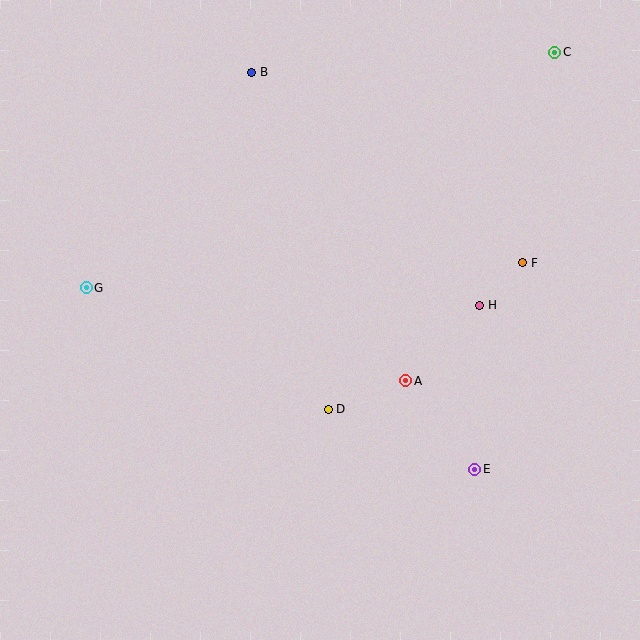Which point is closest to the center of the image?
Point D at (328, 409) is closest to the center.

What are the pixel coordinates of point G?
Point G is at (86, 288).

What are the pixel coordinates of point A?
Point A is at (406, 381).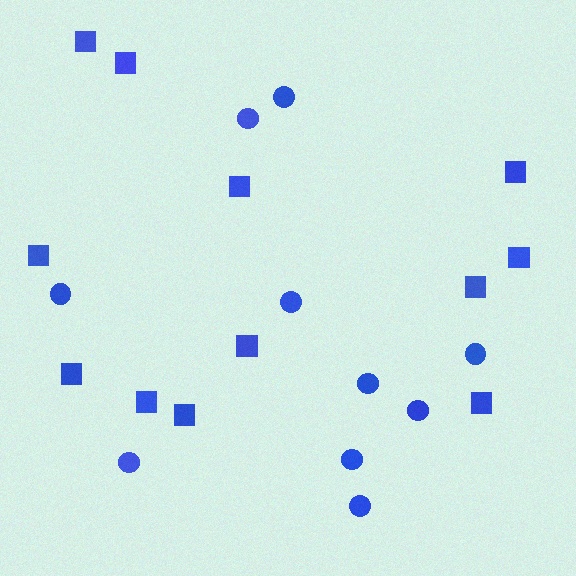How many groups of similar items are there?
There are 2 groups: one group of circles (10) and one group of squares (12).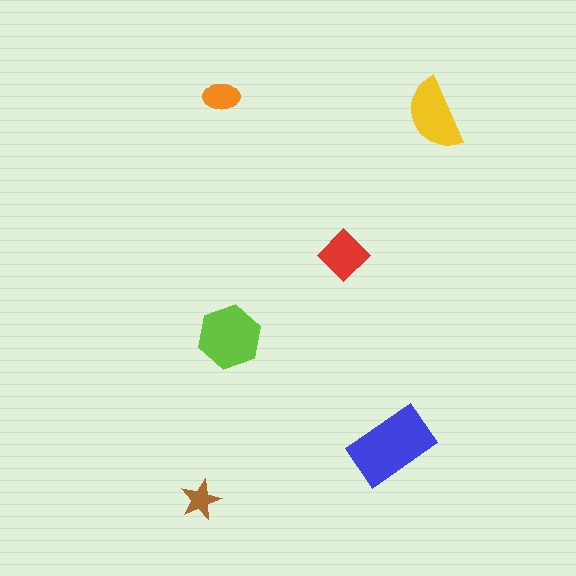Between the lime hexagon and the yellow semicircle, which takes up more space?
The lime hexagon.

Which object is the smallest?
The brown star.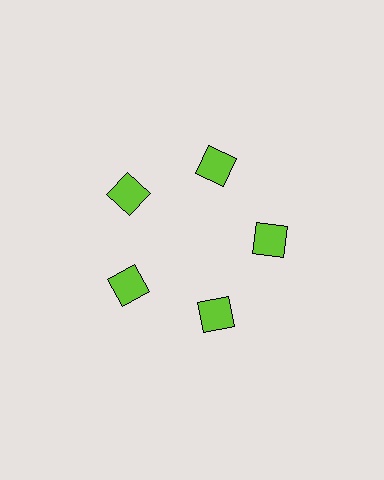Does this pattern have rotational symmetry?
Yes, this pattern has 5-fold rotational symmetry. It looks the same after rotating 72 degrees around the center.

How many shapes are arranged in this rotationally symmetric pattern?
There are 5 shapes, arranged in 5 groups of 1.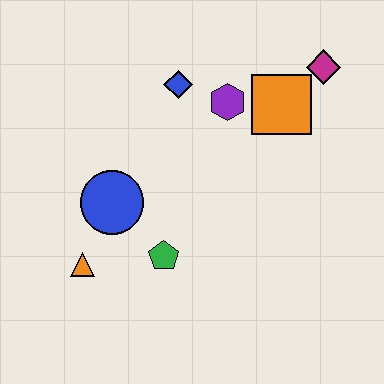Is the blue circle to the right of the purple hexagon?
No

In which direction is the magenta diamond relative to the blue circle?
The magenta diamond is to the right of the blue circle.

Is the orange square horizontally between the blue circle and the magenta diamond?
Yes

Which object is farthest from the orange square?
The orange triangle is farthest from the orange square.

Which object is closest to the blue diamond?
The purple hexagon is closest to the blue diamond.